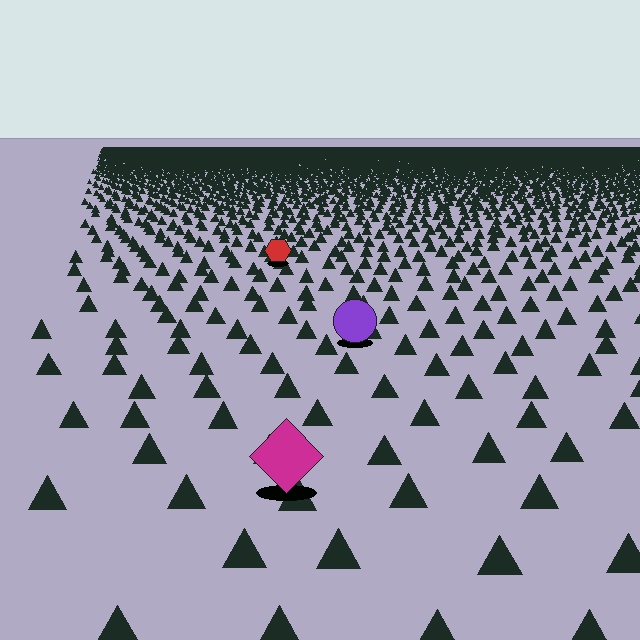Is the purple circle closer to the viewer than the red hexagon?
Yes. The purple circle is closer — you can tell from the texture gradient: the ground texture is coarser near it.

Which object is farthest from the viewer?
The red hexagon is farthest from the viewer. It appears smaller and the ground texture around it is denser.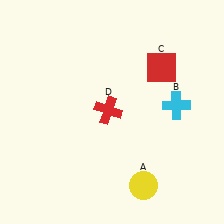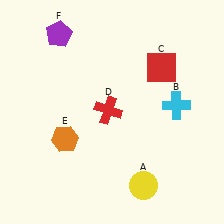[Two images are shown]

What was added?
An orange hexagon (E), a purple pentagon (F) were added in Image 2.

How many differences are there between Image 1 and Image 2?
There are 2 differences between the two images.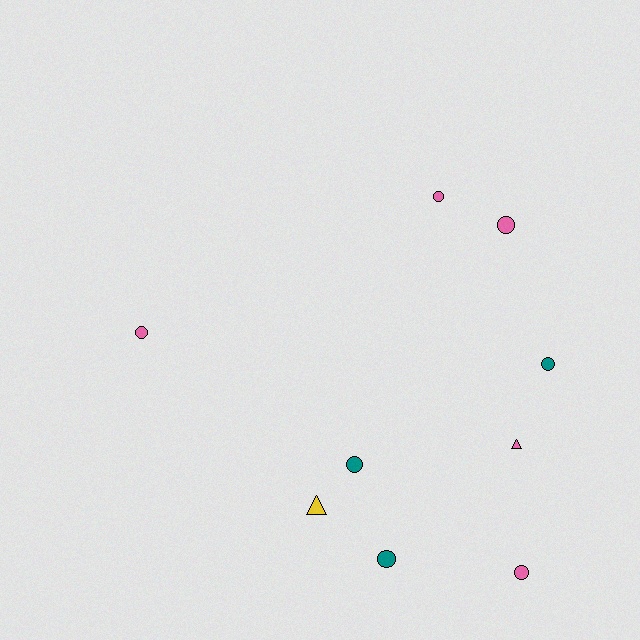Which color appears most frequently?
Pink, with 5 objects.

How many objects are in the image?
There are 9 objects.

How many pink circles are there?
There are 4 pink circles.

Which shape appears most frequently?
Circle, with 7 objects.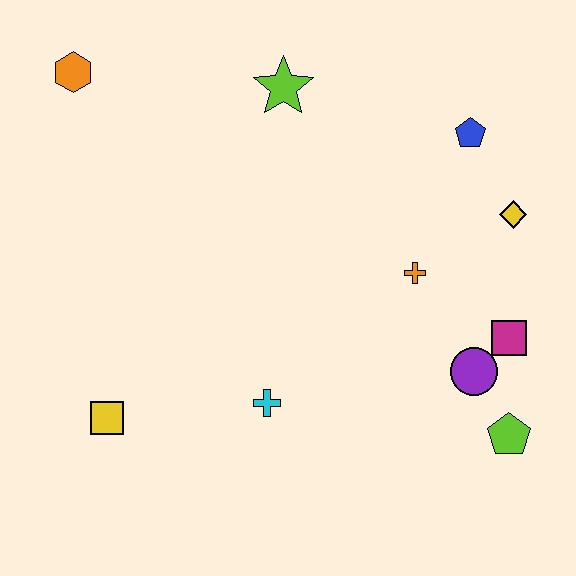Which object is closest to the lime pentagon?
The purple circle is closest to the lime pentagon.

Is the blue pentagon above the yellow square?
Yes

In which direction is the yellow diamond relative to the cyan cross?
The yellow diamond is to the right of the cyan cross.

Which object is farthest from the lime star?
The lime pentagon is farthest from the lime star.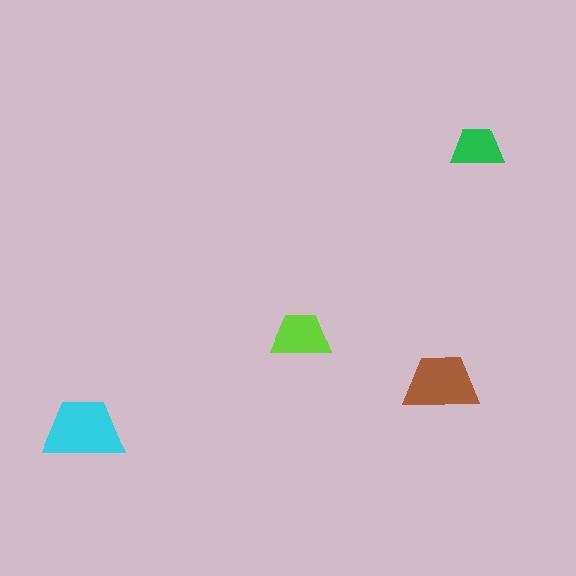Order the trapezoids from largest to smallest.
the cyan one, the brown one, the lime one, the green one.